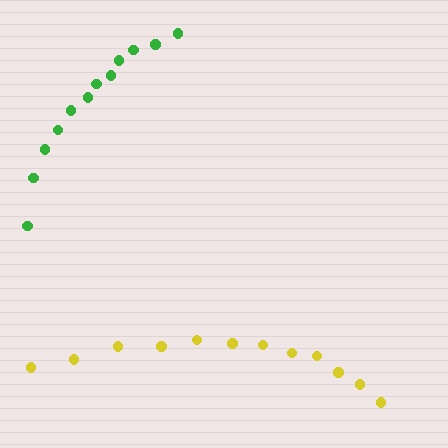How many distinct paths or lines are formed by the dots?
There are 2 distinct paths.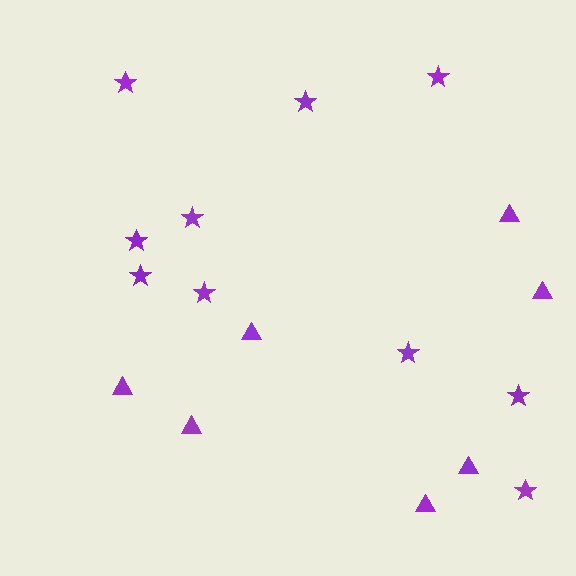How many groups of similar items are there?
There are 2 groups: one group of stars (10) and one group of triangles (7).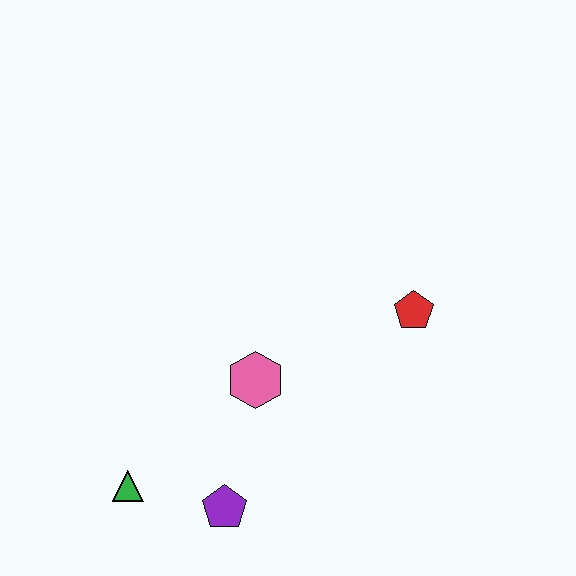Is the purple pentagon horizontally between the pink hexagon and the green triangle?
Yes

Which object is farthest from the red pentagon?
The green triangle is farthest from the red pentagon.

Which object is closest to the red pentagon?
The pink hexagon is closest to the red pentagon.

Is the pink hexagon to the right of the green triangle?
Yes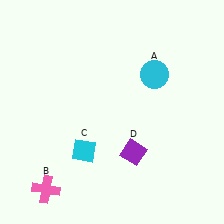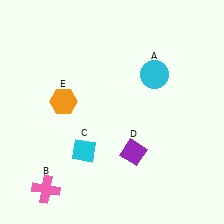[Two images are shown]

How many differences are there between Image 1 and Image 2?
There is 1 difference between the two images.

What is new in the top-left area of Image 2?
An orange hexagon (E) was added in the top-left area of Image 2.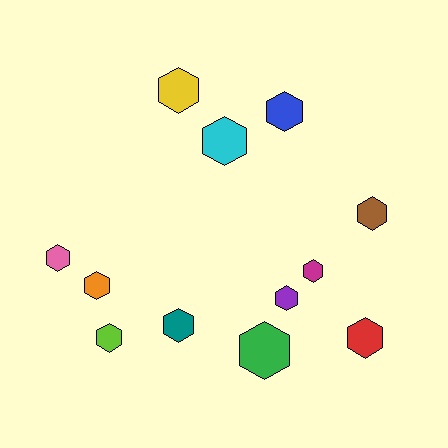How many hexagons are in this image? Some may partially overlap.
There are 12 hexagons.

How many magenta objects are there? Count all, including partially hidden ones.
There is 1 magenta object.